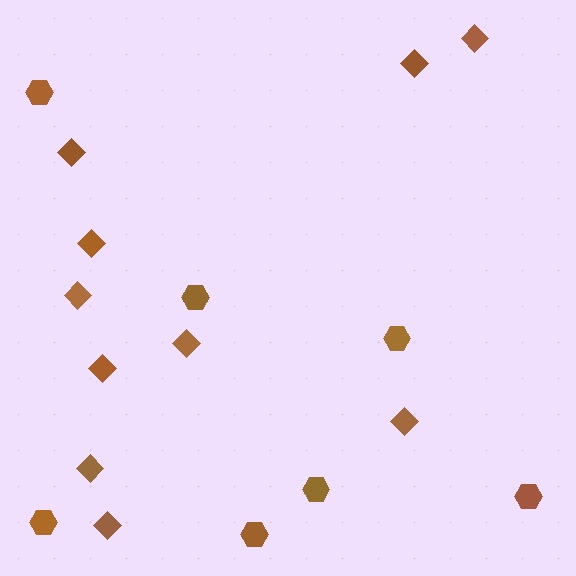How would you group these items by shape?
There are 2 groups: one group of hexagons (7) and one group of diamonds (10).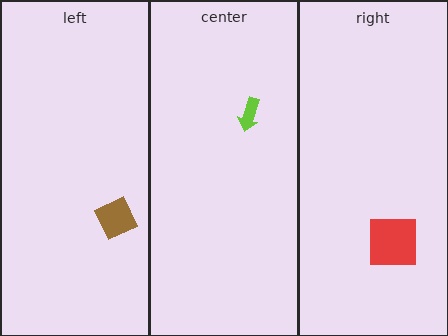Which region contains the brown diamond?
The left region.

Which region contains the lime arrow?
The center region.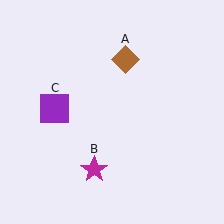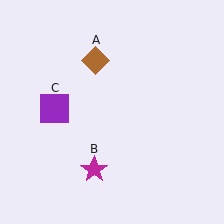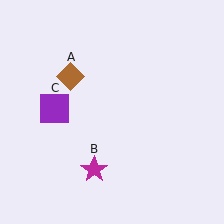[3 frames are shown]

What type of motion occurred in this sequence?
The brown diamond (object A) rotated counterclockwise around the center of the scene.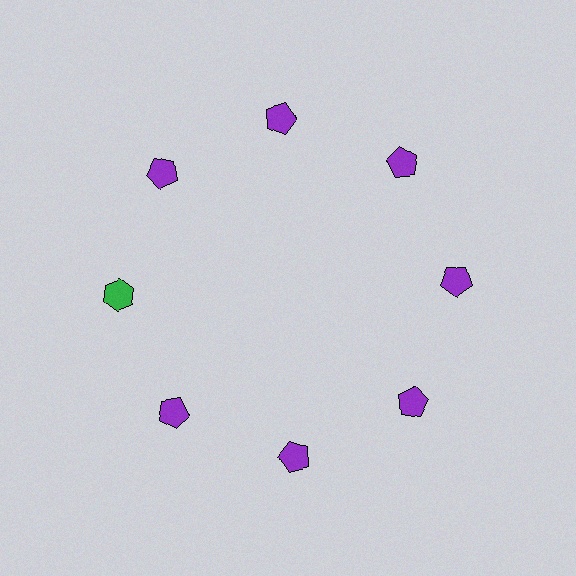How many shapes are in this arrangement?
There are 8 shapes arranged in a ring pattern.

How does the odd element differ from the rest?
It differs in both color (green instead of purple) and shape (hexagon instead of pentagon).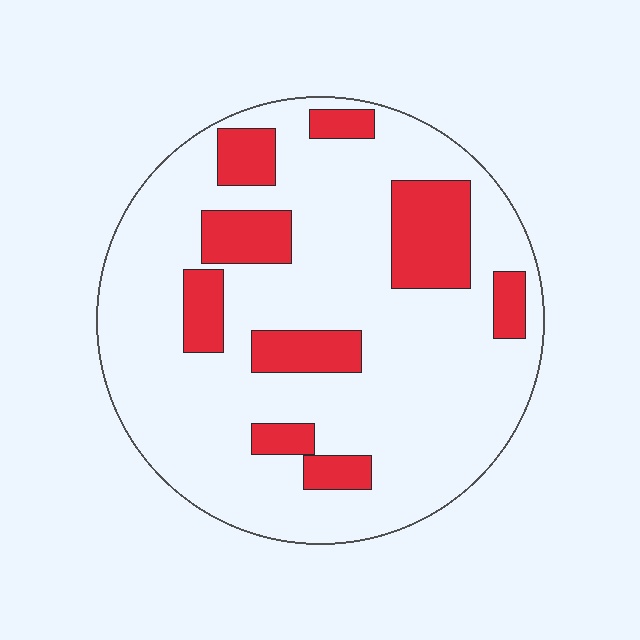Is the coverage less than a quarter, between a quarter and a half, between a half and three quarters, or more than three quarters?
Less than a quarter.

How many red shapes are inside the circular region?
9.